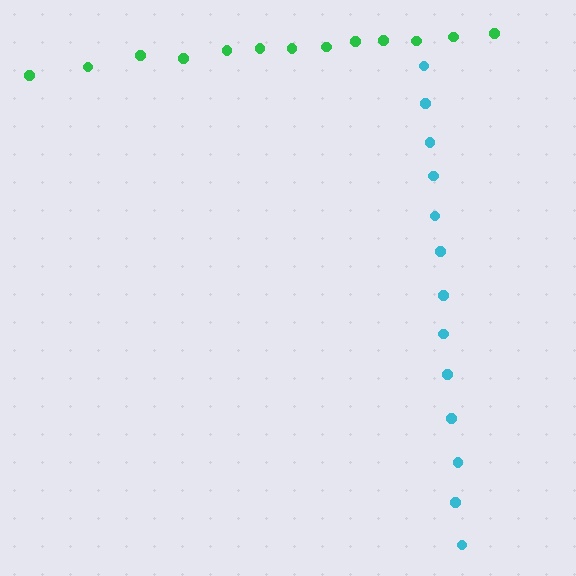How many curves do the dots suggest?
There are 2 distinct paths.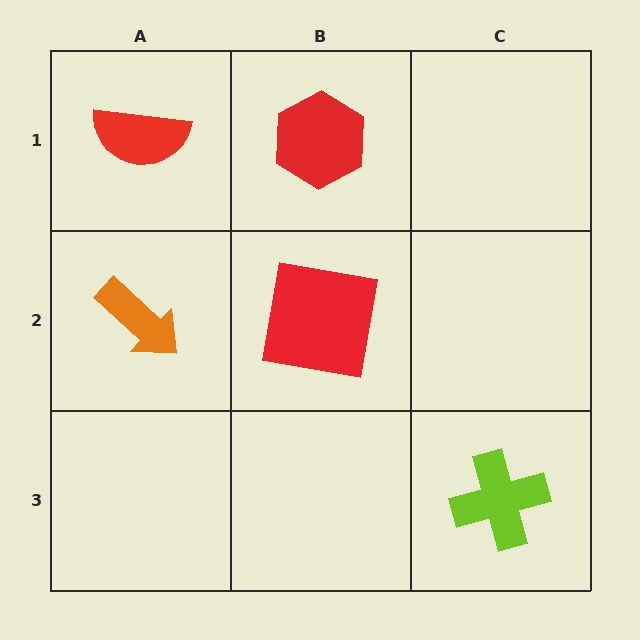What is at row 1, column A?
A red semicircle.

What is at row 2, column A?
An orange arrow.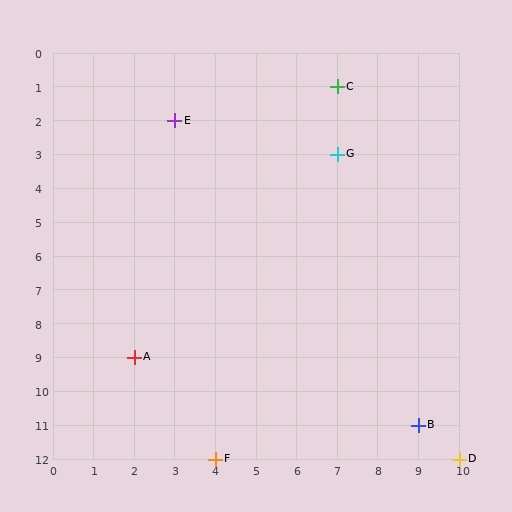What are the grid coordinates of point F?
Point F is at grid coordinates (4, 12).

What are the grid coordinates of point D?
Point D is at grid coordinates (10, 12).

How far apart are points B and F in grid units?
Points B and F are 5 columns and 1 row apart (about 5.1 grid units diagonally).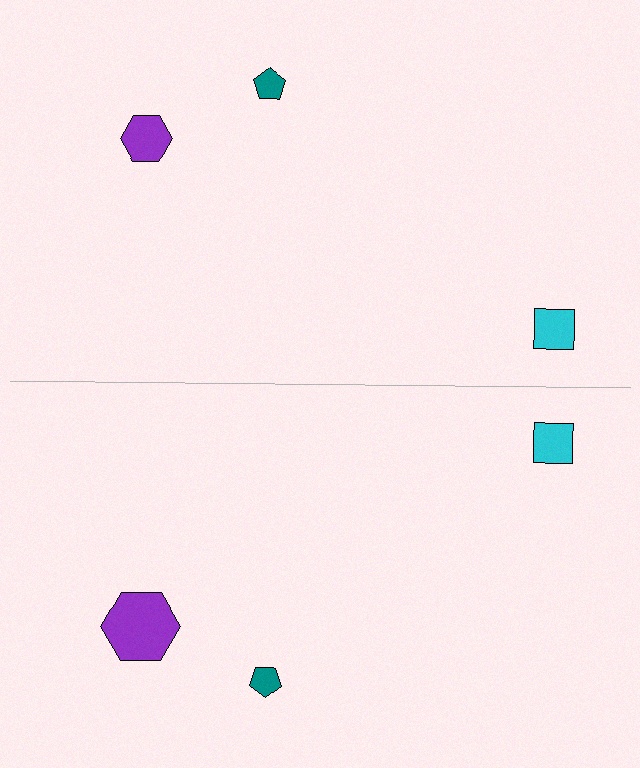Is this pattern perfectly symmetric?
No, the pattern is not perfectly symmetric. The purple hexagon on the bottom side has a different size than its mirror counterpart.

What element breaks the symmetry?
The purple hexagon on the bottom side has a different size than its mirror counterpart.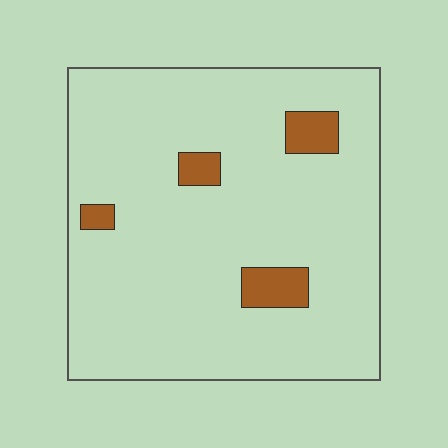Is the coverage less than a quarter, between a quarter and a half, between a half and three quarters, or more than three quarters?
Less than a quarter.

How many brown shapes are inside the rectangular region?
4.